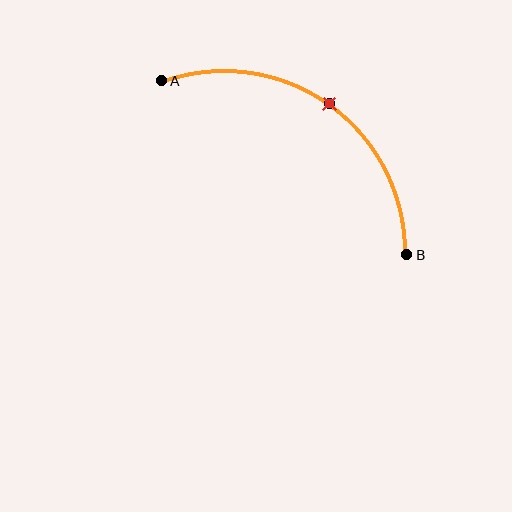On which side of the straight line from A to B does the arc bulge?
The arc bulges above and to the right of the straight line connecting A and B.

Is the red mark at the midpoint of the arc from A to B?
Yes. The red mark lies on the arc at equal arc-length from both A and B — it is the arc midpoint.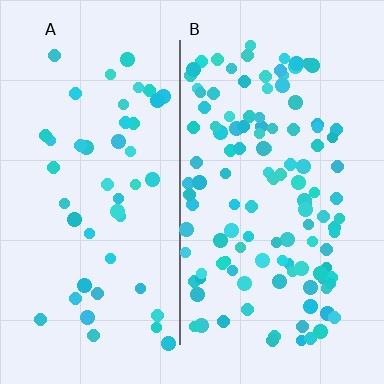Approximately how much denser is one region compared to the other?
Approximately 2.5× — region B over region A.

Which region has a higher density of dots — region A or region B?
B (the right).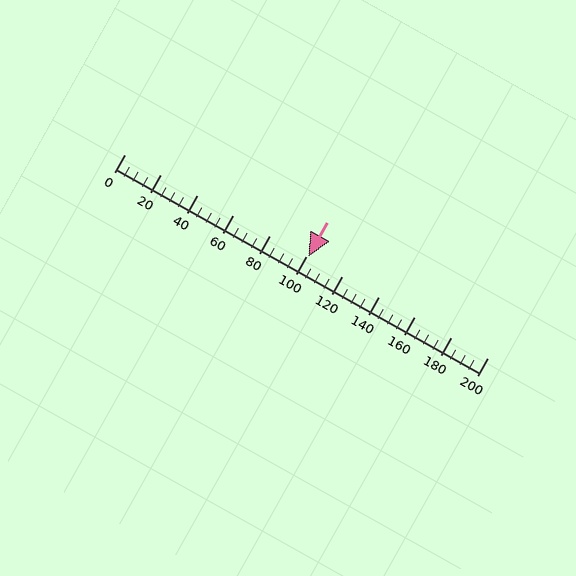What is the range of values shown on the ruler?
The ruler shows values from 0 to 200.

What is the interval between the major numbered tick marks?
The major tick marks are spaced 20 units apart.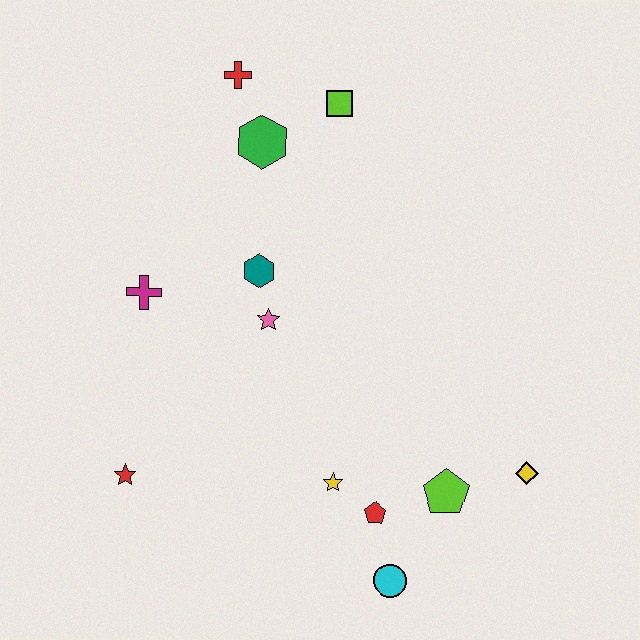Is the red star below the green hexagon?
Yes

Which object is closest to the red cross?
The green hexagon is closest to the red cross.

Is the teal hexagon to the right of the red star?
Yes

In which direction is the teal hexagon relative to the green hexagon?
The teal hexagon is below the green hexagon.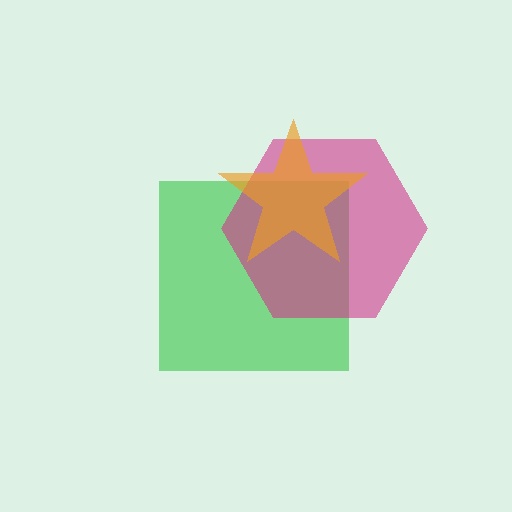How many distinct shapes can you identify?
There are 3 distinct shapes: a green square, a magenta hexagon, an orange star.